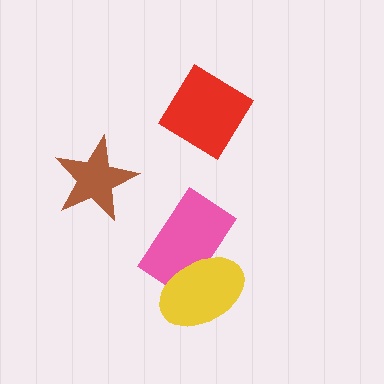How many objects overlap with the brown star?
0 objects overlap with the brown star.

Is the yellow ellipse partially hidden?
No, no other shape covers it.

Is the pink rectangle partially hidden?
Yes, it is partially covered by another shape.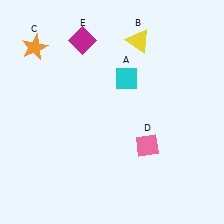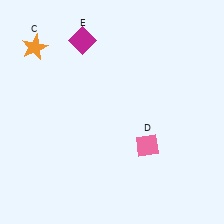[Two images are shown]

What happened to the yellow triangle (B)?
The yellow triangle (B) was removed in Image 2. It was in the top-right area of Image 1.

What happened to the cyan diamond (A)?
The cyan diamond (A) was removed in Image 2. It was in the top-right area of Image 1.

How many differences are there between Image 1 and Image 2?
There are 2 differences between the two images.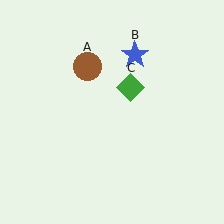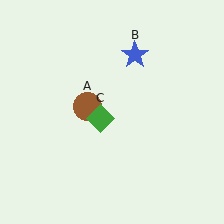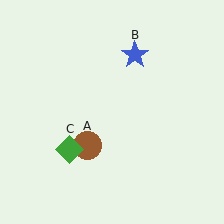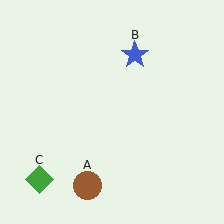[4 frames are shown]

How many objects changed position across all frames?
2 objects changed position: brown circle (object A), green diamond (object C).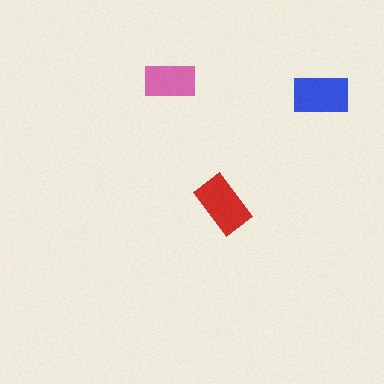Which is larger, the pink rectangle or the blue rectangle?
The blue one.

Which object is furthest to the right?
The blue rectangle is rightmost.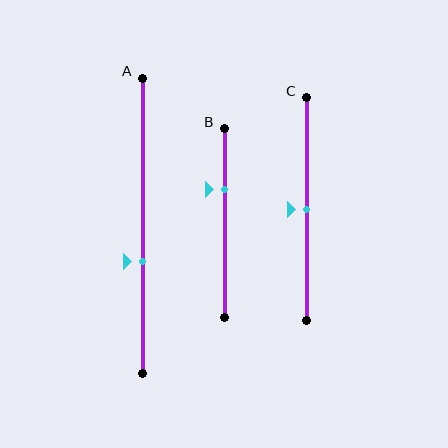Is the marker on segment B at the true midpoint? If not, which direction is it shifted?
No, the marker on segment B is shifted upward by about 17% of the segment length.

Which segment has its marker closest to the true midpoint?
Segment C has its marker closest to the true midpoint.